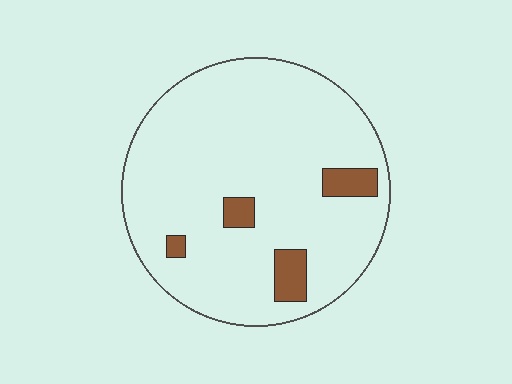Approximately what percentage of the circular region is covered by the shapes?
Approximately 10%.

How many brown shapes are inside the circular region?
4.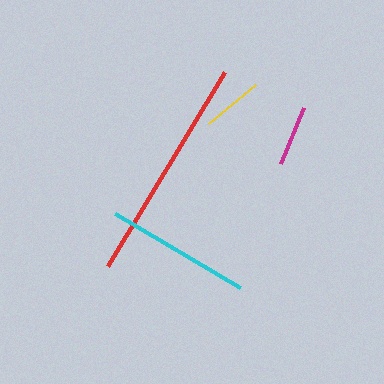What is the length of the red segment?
The red segment is approximately 227 pixels long.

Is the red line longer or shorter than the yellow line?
The red line is longer than the yellow line.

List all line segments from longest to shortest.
From longest to shortest: red, cyan, yellow, magenta.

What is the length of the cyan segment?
The cyan segment is approximately 145 pixels long.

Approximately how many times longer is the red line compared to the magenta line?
The red line is approximately 3.8 times the length of the magenta line.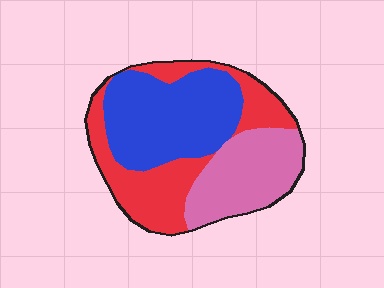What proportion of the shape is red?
Red takes up about one third (1/3) of the shape.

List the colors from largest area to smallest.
From largest to smallest: blue, red, pink.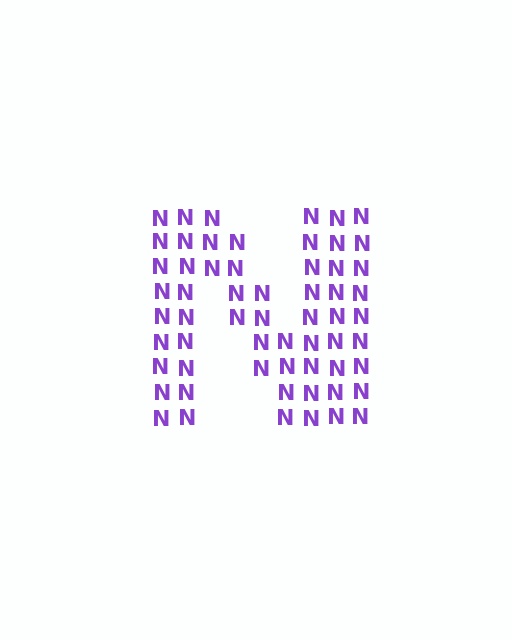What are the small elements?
The small elements are letter N's.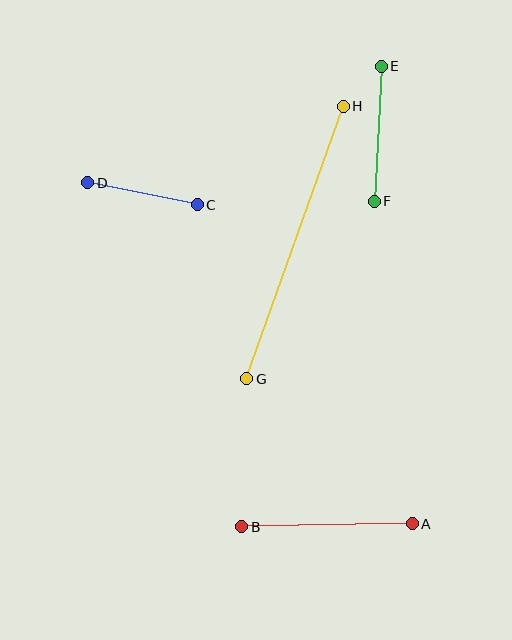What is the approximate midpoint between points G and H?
The midpoint is at approximately (295, 243) pixels.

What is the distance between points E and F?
The distance is approximately 135 pixels.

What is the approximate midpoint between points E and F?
The midpoint is at approximately (378, 134) pixels.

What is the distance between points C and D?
The distance is approximately 111 pixels.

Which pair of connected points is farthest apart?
Points G and H are farthest apart.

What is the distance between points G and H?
The distance is approximately 289 pixels.